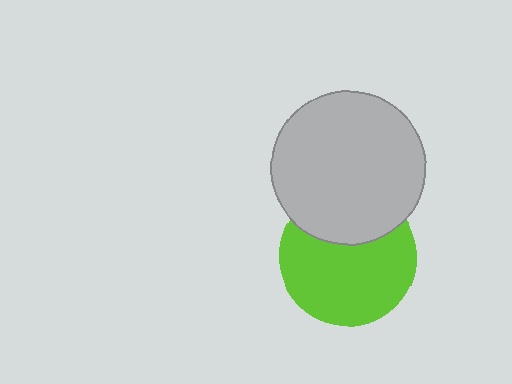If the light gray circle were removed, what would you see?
You would see the complete lime circle.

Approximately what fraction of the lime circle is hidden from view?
Roughly 31% of the lime circle is hidden behind the light gray circle.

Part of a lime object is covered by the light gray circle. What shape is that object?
It is a circle.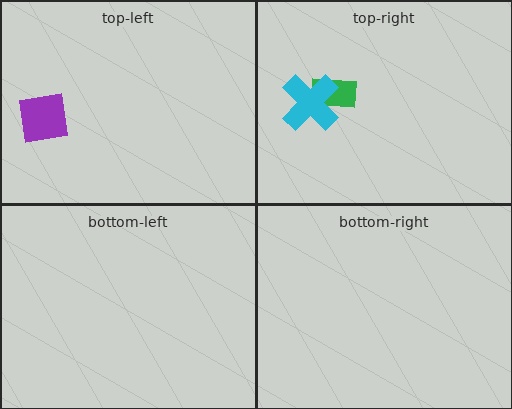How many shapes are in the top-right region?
2.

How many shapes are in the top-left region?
1.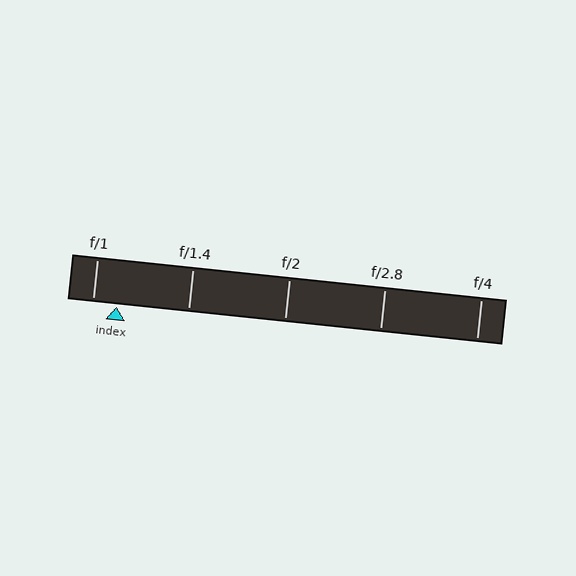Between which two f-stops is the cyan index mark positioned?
The index mark is between f/1 and f/1.4.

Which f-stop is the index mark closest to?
The index mark is closest to f/1.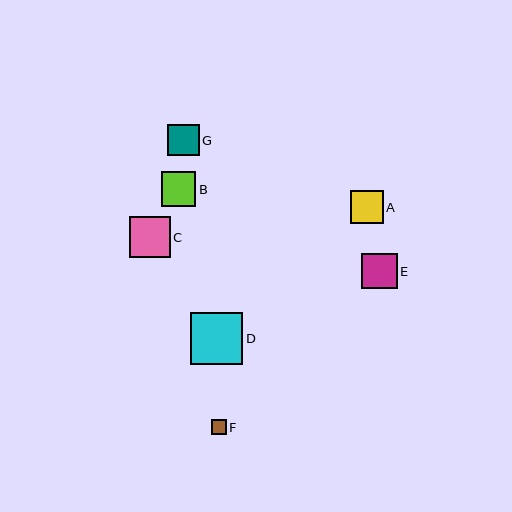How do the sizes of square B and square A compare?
Square B and square A are approximately the same size.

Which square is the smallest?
Square F is the smallest with a size of approximately 15 pixels.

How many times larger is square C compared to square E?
Square C is approximately 1.1 times the size of square E.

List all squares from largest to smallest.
From largest to smallest: D, C, E, B, A, G, F.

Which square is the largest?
Square D is the largest with a size of approximately 52 pixels.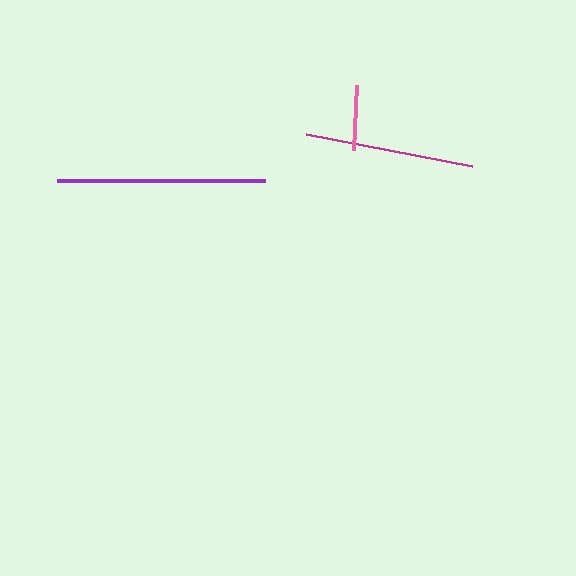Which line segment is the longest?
The purple line is the longest at approximately 208 pixels.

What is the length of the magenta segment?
The magenta segment is approximately 169 pixels long.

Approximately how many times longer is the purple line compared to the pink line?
The purple line is approximately 3.2 times the length of the pink line.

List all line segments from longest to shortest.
From longest to shortest: purple, magenta, pink.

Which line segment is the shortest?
The pink line is the shortest at approximately 65 pixels.